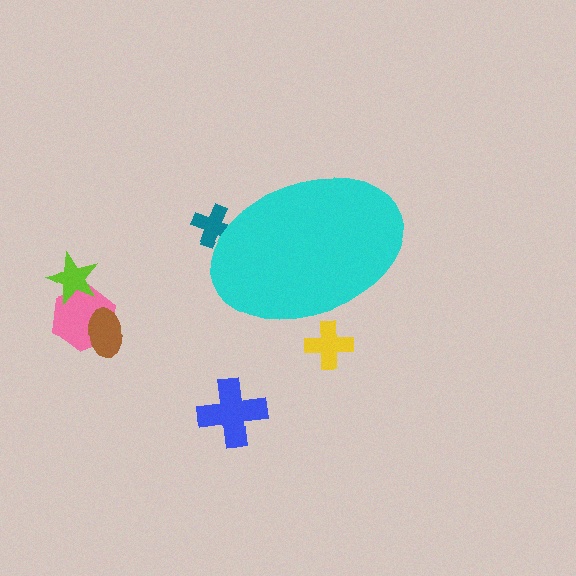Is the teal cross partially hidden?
Yes, the teal cross is partially hidden behind the cyan ellipse.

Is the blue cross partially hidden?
No, the blue cross is fully visible.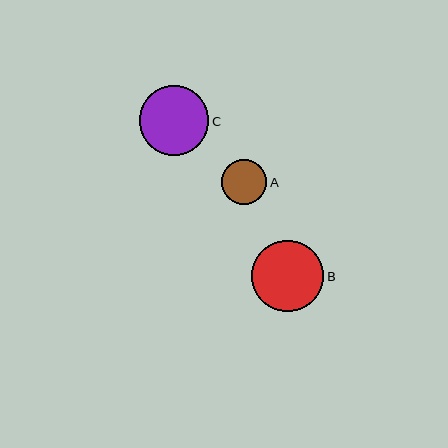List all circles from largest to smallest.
From largest to smallest: B, C, A.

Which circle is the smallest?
Circle A is the smallest with a size of approximately 45 pixels.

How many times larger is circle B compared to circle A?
Circle B is approximately 1.6 times the size of circle A.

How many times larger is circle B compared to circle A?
Circle B is approximately 1.6 times the size of circle A.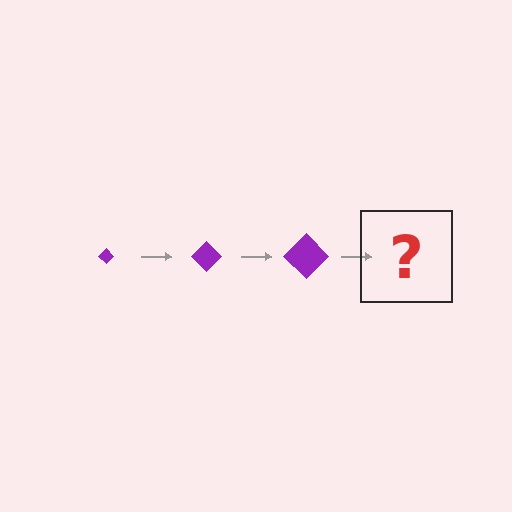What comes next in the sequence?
The next element should be a purple diamond, larger than the previous one.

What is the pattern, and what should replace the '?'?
The pattern is that the diamond gets progressively larger each step. The '?' should be a purple diamond, larger than the previous one.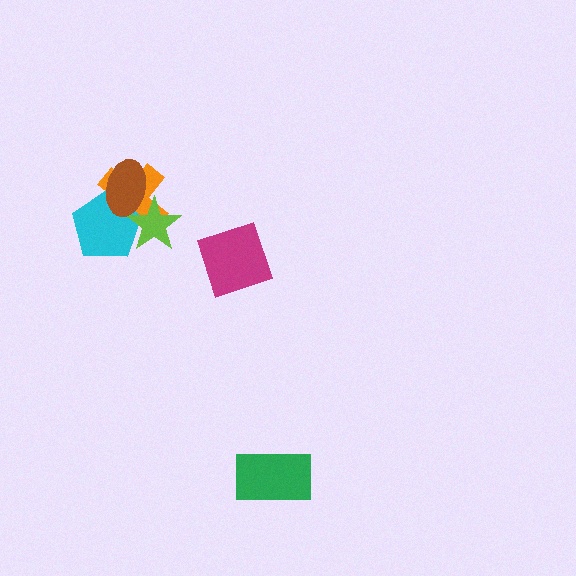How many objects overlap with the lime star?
3 objects overlap with the lime star.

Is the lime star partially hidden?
Yes, it is partially covered by another shape.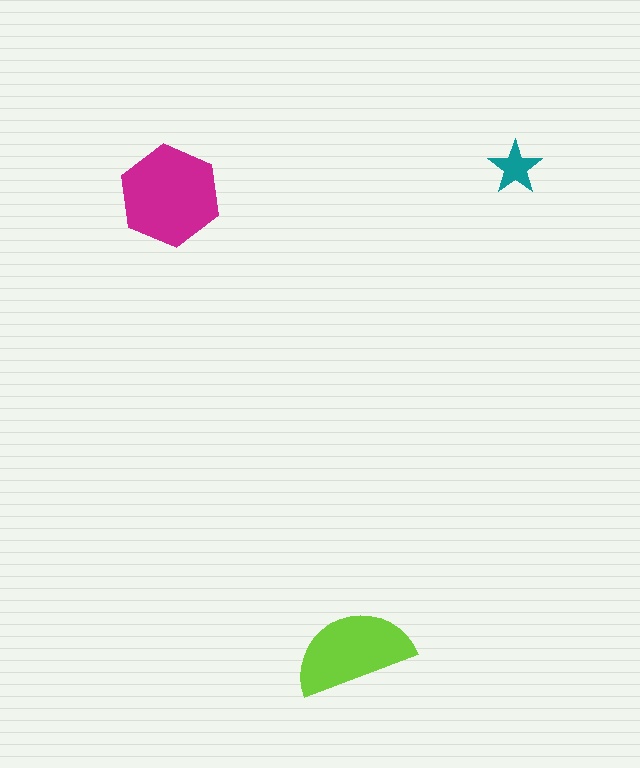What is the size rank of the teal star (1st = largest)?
3rd.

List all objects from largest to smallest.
The magenta hexagon, the lime semicircle, the teal star.